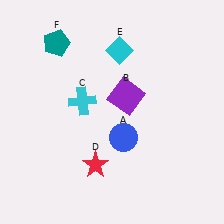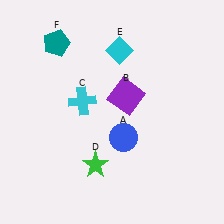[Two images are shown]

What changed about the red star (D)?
In Image 1, D is red. In Image 2, it changed to green.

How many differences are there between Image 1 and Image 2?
There is 1 difference between the two images.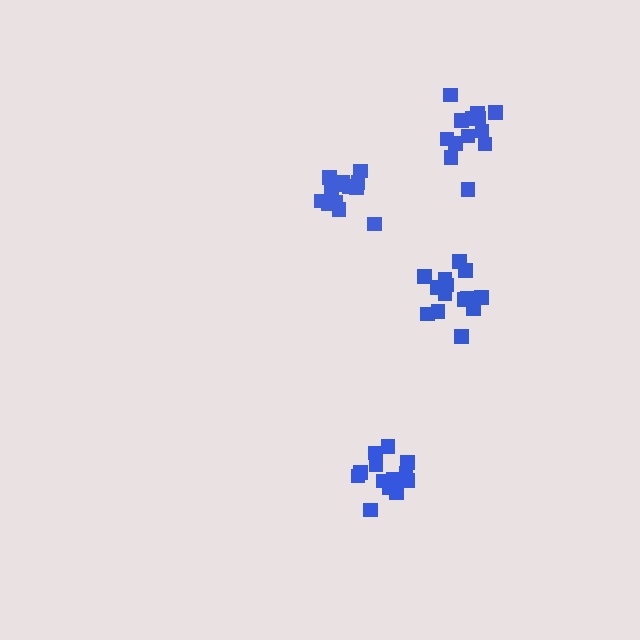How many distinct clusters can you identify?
There are 4 distinct clusters.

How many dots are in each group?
Group 1: 15 dots, Group 2: 15 dots, Group 3: 13 dots, Group 4: 13 dots (56 total).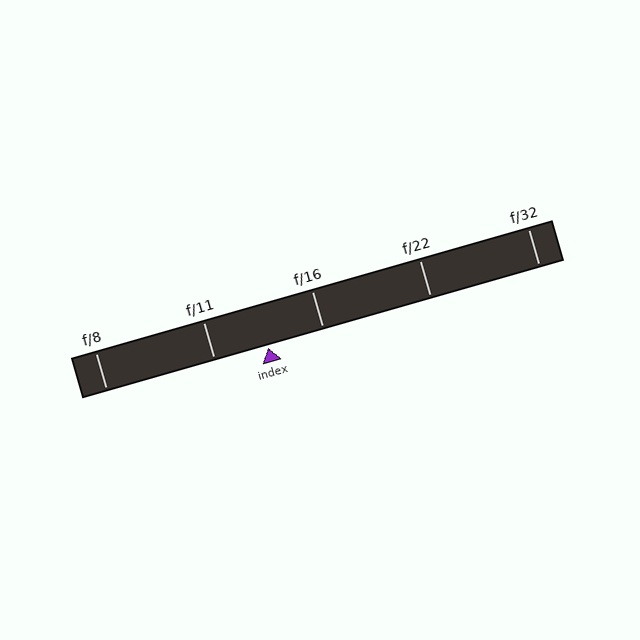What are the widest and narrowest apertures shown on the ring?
The widest aperture shown is f/8 and the narrowest is f/32.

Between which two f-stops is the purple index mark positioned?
The index mark is between f/11 and f/16.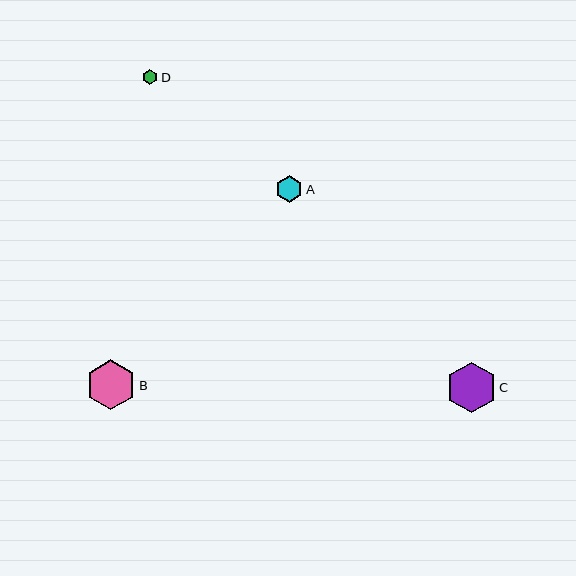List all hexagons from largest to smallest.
From largest to smallest: C, B, A, D.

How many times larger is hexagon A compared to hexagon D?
Hexagon A is approximately 1.8 times the size of hexagon D.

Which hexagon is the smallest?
Hexagon D is the smallest with a size of approximately 15 pixels.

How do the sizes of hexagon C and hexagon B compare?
Hexagon C and hexagon B are approximately the same size.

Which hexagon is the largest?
Hexagon C is the largest with a size of approximately 50 pixels.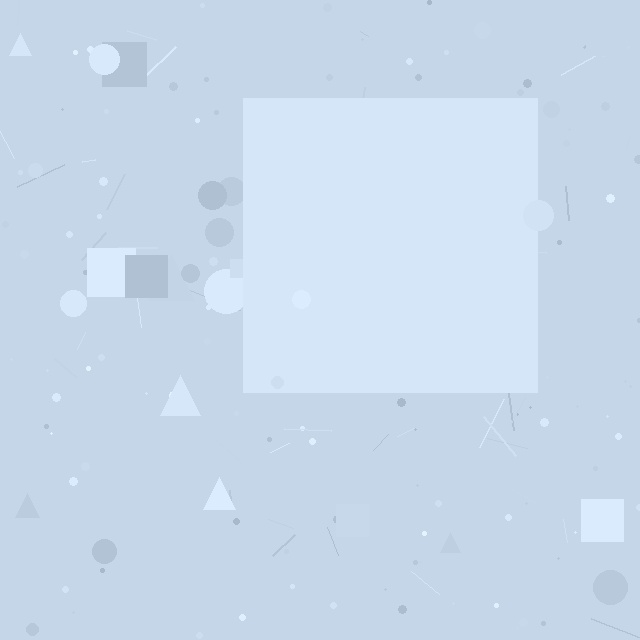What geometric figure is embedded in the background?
A square is embedded in the background.